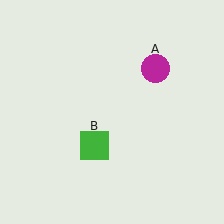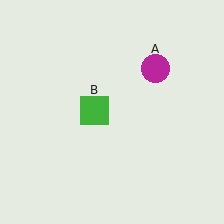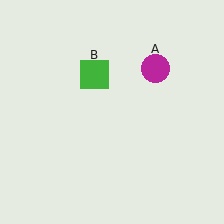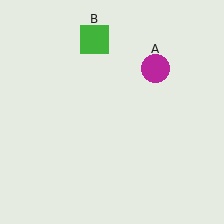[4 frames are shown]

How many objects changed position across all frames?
1 object changed position: green square (object B).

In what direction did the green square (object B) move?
The green square (object B) moved up.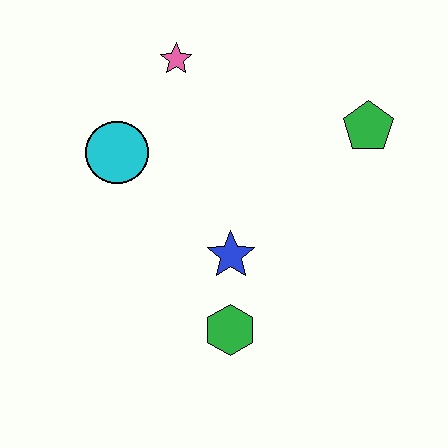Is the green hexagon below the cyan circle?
Yes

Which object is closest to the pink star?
The cyan circle is closest to the pink star.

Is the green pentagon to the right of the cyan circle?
Yes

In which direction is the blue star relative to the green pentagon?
The blue star is to the left of the green pentagon.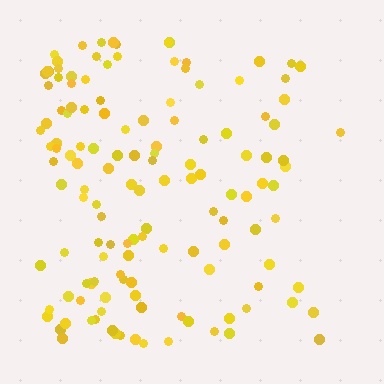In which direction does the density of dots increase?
From right to left, with the left side densest.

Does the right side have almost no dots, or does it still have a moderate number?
Still a moderate number, just noticeably fewer than the left.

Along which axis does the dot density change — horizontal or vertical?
Horizontal.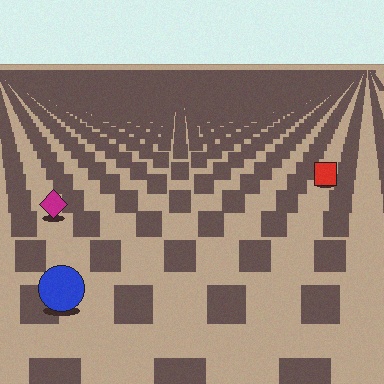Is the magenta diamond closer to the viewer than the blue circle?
No. The blue circle is closer — you can tell from the texture gradient: the ground texture is coarser near it.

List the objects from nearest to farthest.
From nearest to farthest: the blue circle, the magenta diamond, the red square.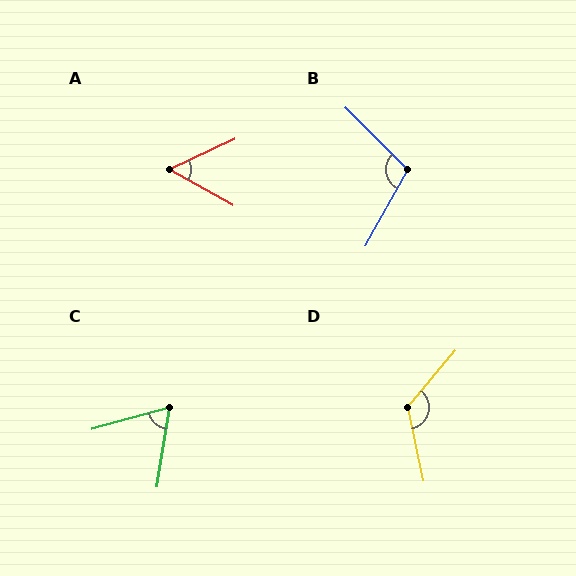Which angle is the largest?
D, at approximately 127 degrees.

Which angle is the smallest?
A, at approximately 54 degrees.